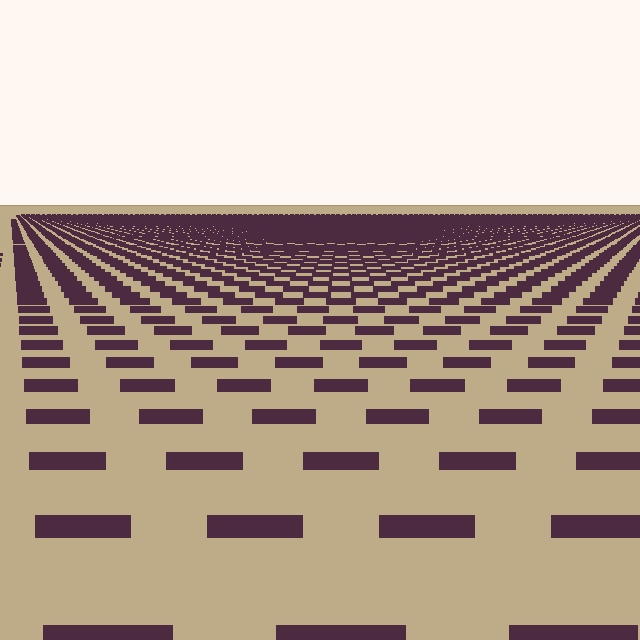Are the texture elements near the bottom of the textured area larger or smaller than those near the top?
Larger. Near the bottom, elements are closer to the viewer and appear at a bigger on-screen size.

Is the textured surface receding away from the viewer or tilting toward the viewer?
The surface is receding away from the viewer. Texture elements get smaller and denser toward the top.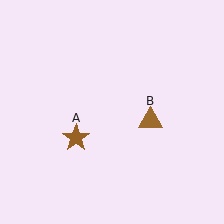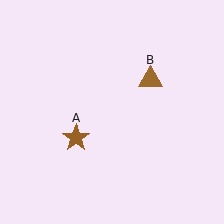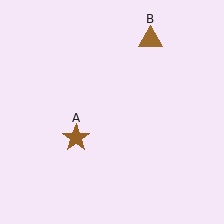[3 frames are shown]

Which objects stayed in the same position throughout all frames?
Brown star (object A) remained stationary.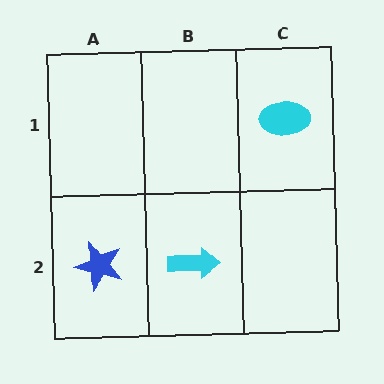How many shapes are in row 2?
2 shapes.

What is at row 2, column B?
A cyan arrow.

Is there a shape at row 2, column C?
No, that cell is empty.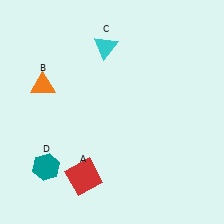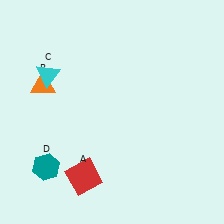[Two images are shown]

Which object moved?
The cyan triangle (C) moved left.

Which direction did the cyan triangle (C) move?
The cyan triangle (C) moved left.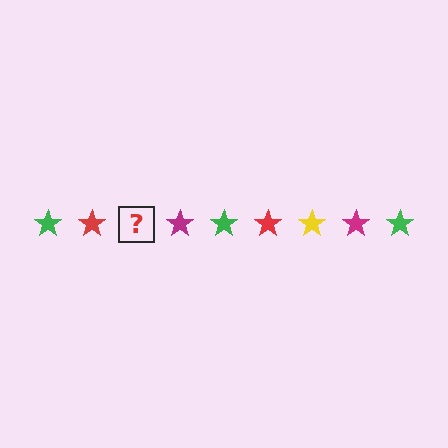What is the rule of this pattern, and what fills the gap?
The rule is that the pattern cycles through green, red, yellow, magenta stars. The gap should be filled with a yellow star.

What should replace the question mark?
The question mark should be replaced with a yellow star.